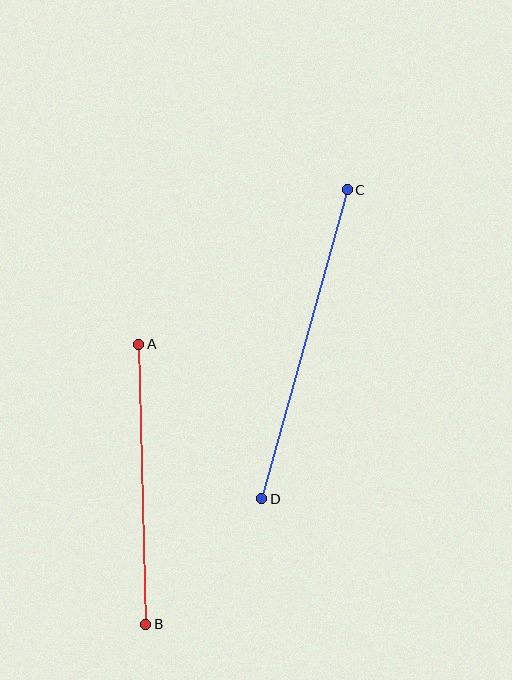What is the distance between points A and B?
The distance is approximately 280 pixels.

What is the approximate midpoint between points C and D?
The midpoint is at approximately (304, 344) pixels.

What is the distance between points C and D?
The distance is approximately 321 pixels.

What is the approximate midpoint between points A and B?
The midpoint is at approximately (142, 484) pixels.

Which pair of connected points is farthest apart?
Points C and D are farthest apart.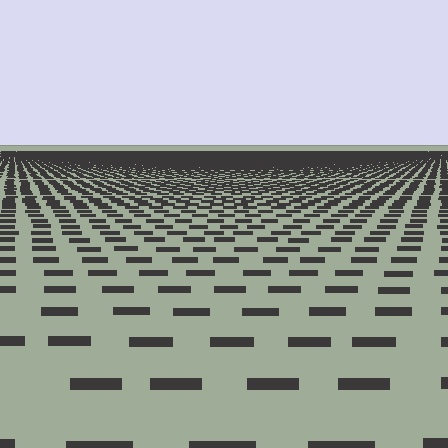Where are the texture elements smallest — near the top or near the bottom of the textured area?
Near the top.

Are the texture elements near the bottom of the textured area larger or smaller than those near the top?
Larger. Near the bottom, elements are closer to the viewer and appear at a bigger on-screen size.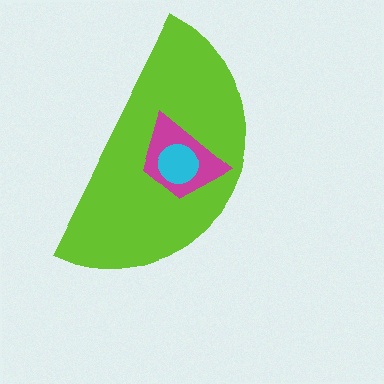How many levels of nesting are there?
3.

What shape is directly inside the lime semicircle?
The magenta trapezoid.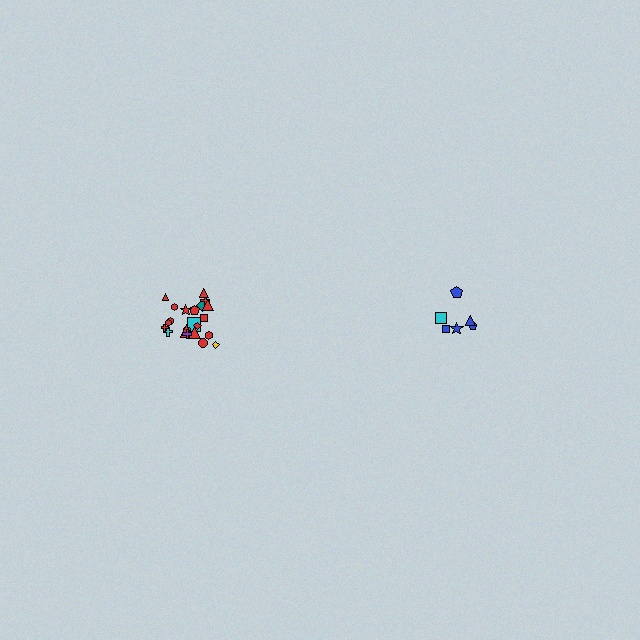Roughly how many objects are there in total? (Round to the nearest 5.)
Roughly 30 objects in total.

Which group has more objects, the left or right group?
The left group.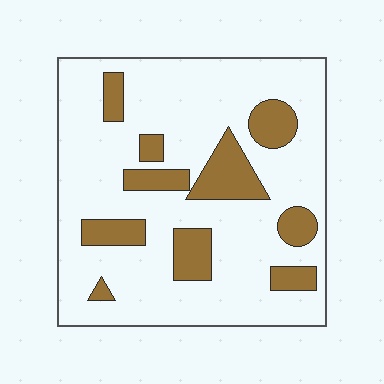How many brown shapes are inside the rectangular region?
10.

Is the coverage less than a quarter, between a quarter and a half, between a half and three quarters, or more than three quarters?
Less than a quarter.